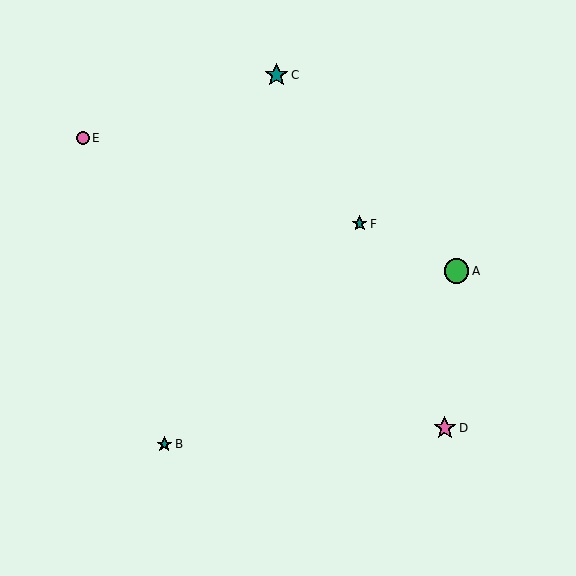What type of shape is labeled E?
Shape E is a pink circle.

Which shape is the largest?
The green circle (labeled A) is the largest.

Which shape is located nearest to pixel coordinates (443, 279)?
The green circle (labeled A) at (456, 271) is nearest to that location.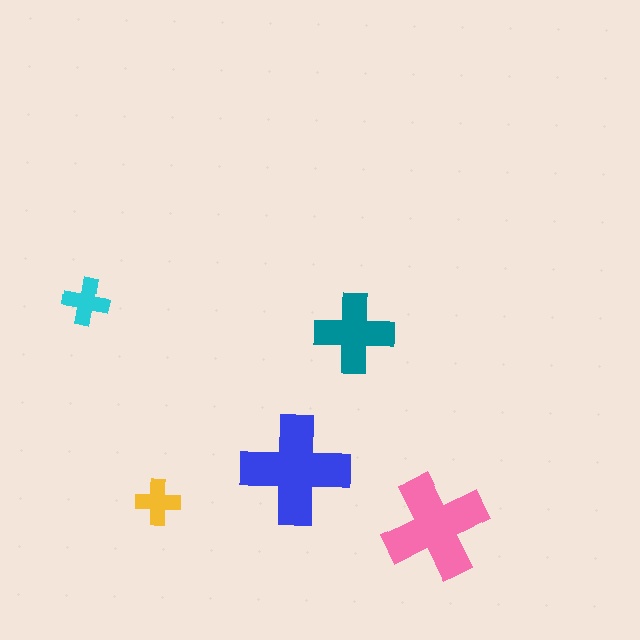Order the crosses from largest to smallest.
the blue one, the pink one, the teal one, the cyan one, the yellow one.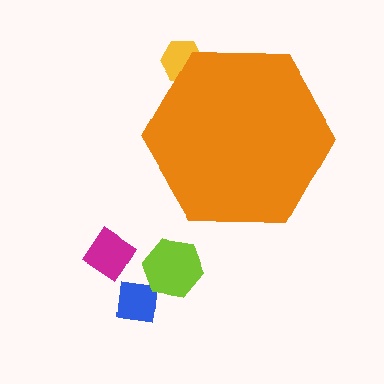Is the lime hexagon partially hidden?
No, the lime hexagon is fully visible.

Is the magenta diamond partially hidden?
No, the magenta diamond is fully visible.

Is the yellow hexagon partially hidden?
Yes, the yellow hexagon is partially hidden behind the orange hexagon.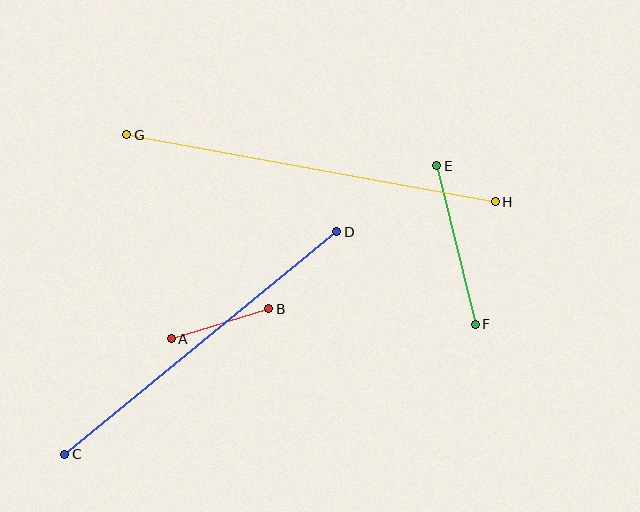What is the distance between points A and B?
The distance is approximately 102 pixels.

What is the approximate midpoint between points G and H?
The midpoint is at approximately (311, 168) pixels.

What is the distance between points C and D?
The distance is approximately 352 pixels.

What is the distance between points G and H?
The distance is approximately 375 pixels.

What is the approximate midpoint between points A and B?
The midpoint is at approximately (220, 324) pixels.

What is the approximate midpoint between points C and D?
The midpoint is at approximately (201, 343) pixels.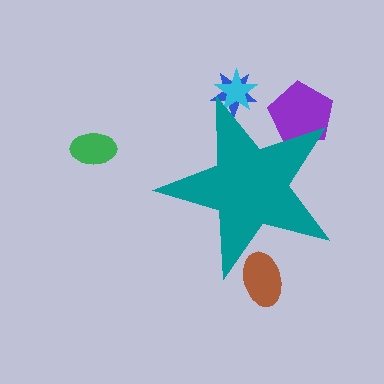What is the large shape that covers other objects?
A teal star.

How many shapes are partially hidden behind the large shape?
4 shapes are partially hidden.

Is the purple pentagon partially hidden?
Yes, the purple pentagon is partially hidden behind the teal star.